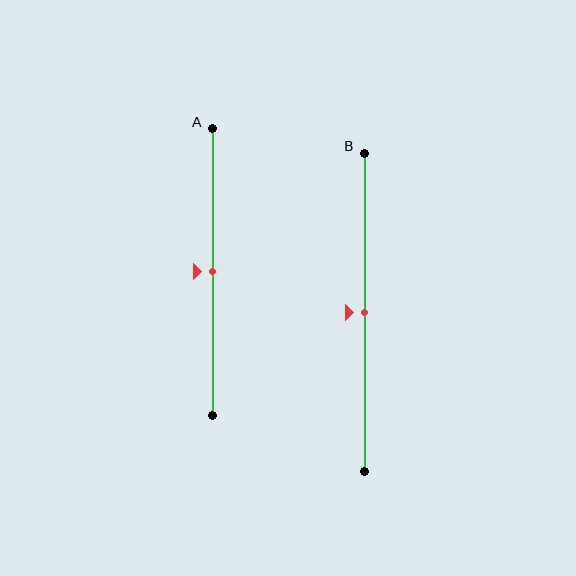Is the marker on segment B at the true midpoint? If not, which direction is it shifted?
Yes, the marker on segment B is at the true midpoint.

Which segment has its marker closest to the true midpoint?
Segment A has its marker closest to the true midpoint.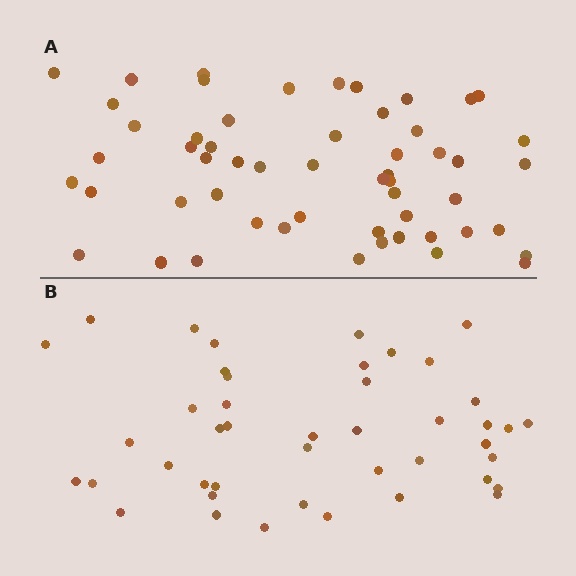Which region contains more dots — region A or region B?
Region A (the top region) has more dots.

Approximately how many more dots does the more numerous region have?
Region A has roughly 12 or so more dots than region B.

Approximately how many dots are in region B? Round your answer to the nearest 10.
About 40 dots. (The exact count is 44, which rounds to 40.)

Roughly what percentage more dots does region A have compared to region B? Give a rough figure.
About 25% more.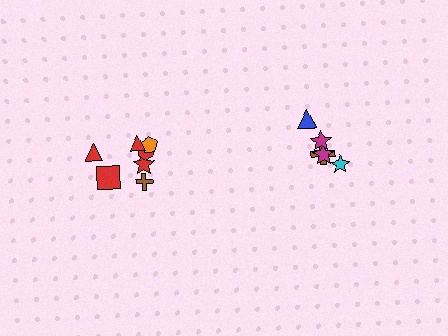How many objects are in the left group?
There are 7 objects.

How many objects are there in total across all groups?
There are 12 objects.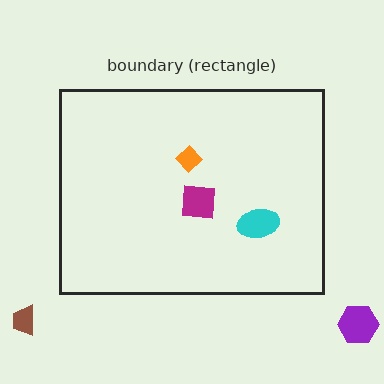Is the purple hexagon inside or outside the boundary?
Outside.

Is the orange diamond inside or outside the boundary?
Inside.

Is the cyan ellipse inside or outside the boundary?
Inside.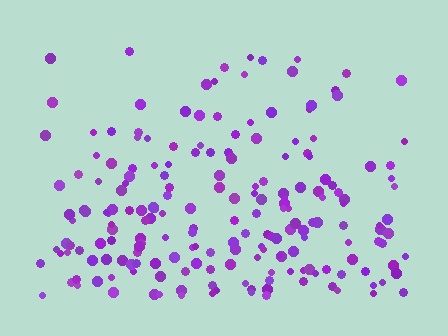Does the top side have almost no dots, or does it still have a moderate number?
Still a moderate number, just noticeably fewer than the bottom.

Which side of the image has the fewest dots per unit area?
The top.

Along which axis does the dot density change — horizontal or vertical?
Vertical.